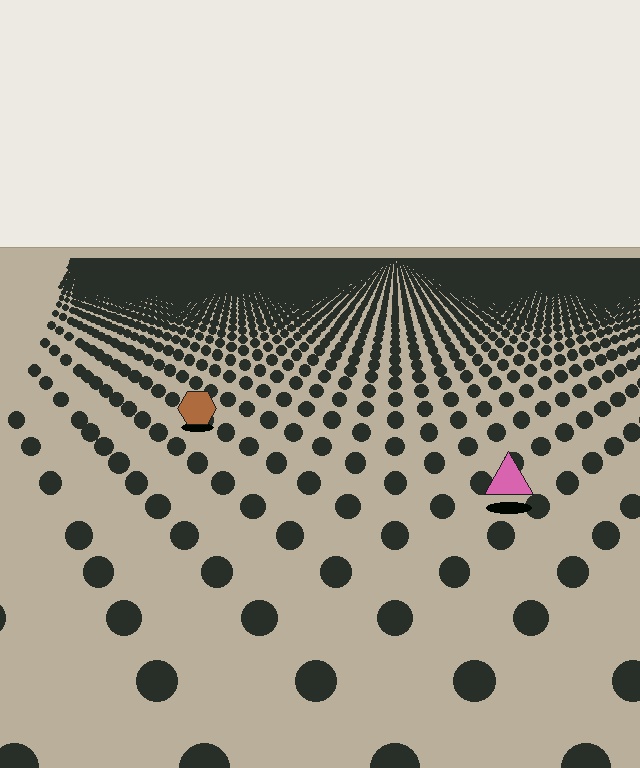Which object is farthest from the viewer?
The brown hexagon is farthest from the viewer. It appears smaller and the ground texture around it is denser.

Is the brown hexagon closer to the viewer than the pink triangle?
No. The pink triangle is closer — you can tell from the texture gradient: the ground texture is coarser near it.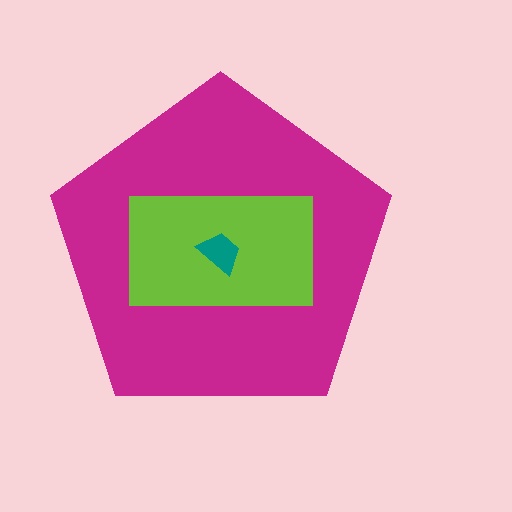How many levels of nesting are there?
3.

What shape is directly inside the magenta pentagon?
The lime rectangle.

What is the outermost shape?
The magenta pentagon.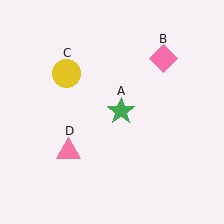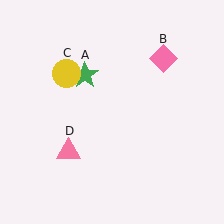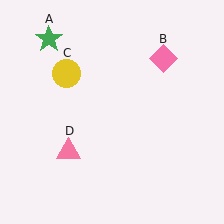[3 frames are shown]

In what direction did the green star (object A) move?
The green star (object A) moved up and to the left.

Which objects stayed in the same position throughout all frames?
Pink diamond (object B) and yellow circle (object C) and pink triangle (object D) remained stationary.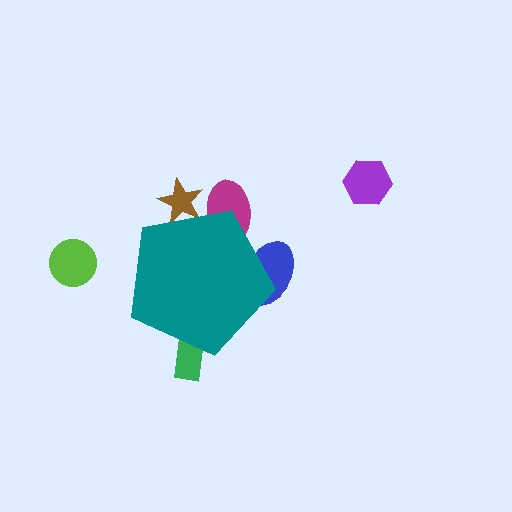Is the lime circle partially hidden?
No, the lime circle is fully visible.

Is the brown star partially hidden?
Yes, the brown star is partially hidden behind the teal pentagon.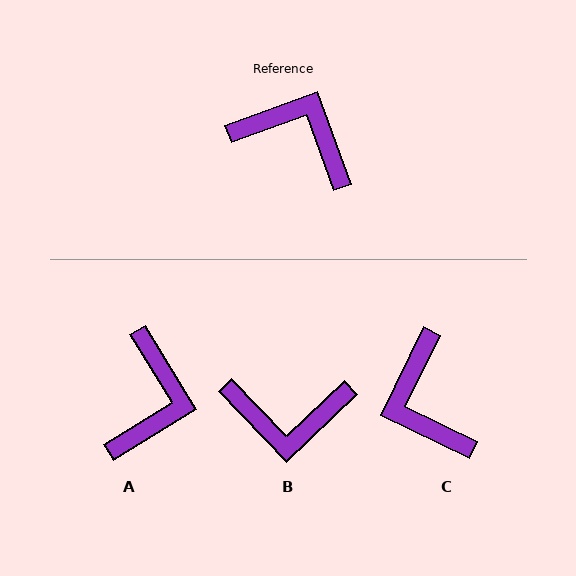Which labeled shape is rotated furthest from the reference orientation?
B, about 156 degrees away.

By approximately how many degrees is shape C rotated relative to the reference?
Approximately 134 degrees counter-clockwise.